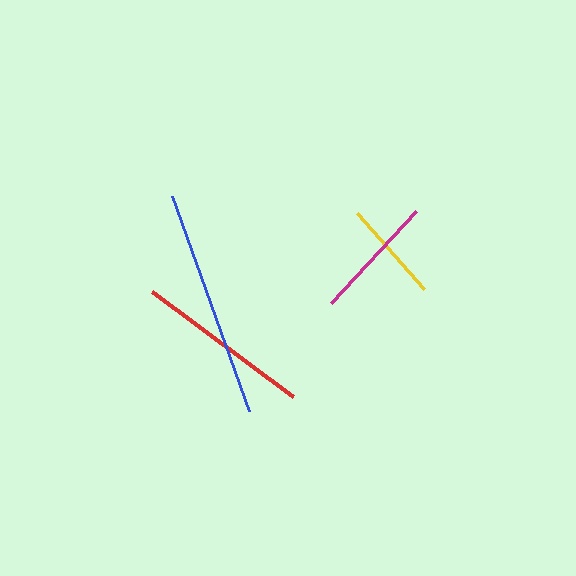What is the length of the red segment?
The red segment is approximately 176 pixels long.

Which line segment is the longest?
The blue line is the longest at approximately 229 pixels.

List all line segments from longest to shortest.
From longest to shortest: blue, red, magenta, yellow.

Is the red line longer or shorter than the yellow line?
The red line is longer than the yellow line.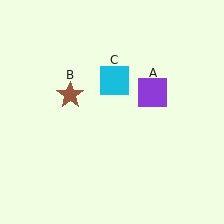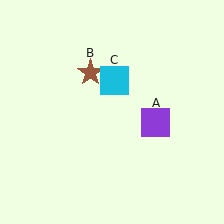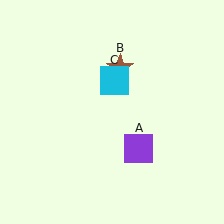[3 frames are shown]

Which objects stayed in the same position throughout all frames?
Cyan square (object C) remained stationary.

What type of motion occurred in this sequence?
The purple square (object A), brown star (object B) rotated clockwise around the center of the scene.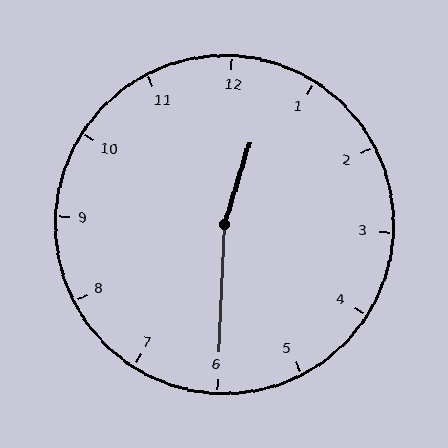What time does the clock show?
12:30.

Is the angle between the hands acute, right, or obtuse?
It is obtuse.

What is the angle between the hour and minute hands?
Approximately 165 degrees.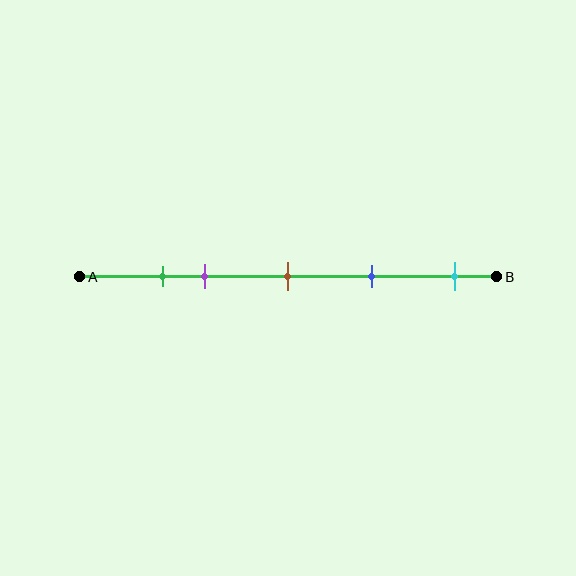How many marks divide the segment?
There are 5 marks dividing the segment.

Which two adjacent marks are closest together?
The green and purple marks are the closest adjacent pair.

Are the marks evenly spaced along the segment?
No, the marks are not evenly spaced.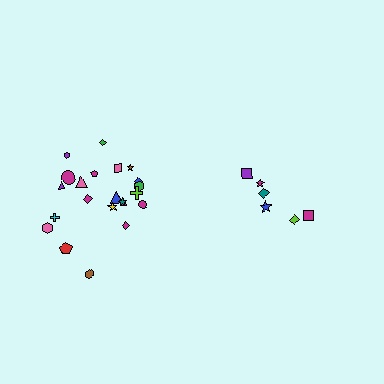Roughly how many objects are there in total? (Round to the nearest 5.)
Roughly 30 objects in total.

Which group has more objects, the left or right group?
The left group.